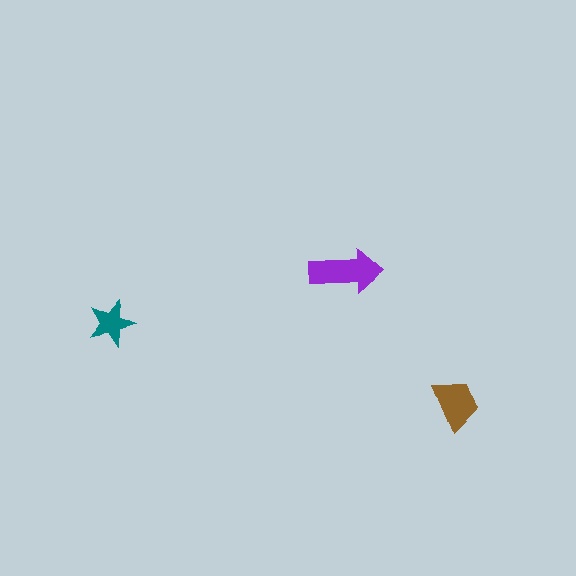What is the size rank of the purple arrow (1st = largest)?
1st.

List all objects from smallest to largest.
The teal star, the brown trapezoid, the purple arrow.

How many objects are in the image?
There are 3 objects in the image.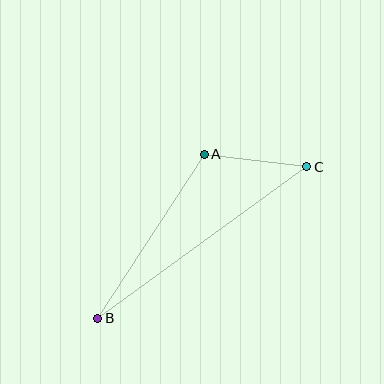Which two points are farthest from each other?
Points B and C are farthest from each other.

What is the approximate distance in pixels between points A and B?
The distance between A and B is approximately 196 pixels.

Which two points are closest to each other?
Points A and C are closest to each other.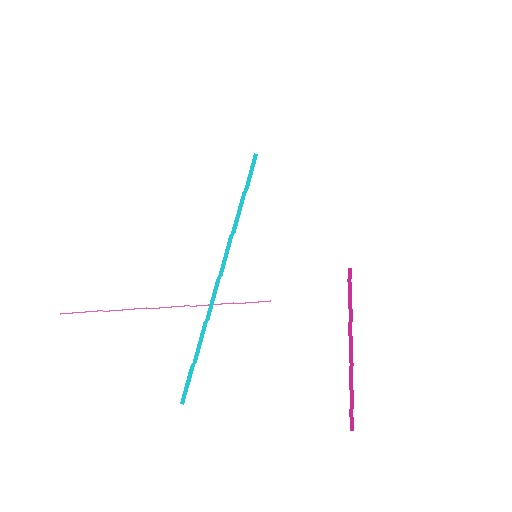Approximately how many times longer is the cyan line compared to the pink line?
The cyan line is approximately 1.2 times the length of the pink line.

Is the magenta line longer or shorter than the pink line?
The pink line is longer than the magenta line.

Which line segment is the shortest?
The magenta line is the shortest at approximately 162 pixels.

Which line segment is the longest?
The cyan line is the longest at approximately 262 pixels.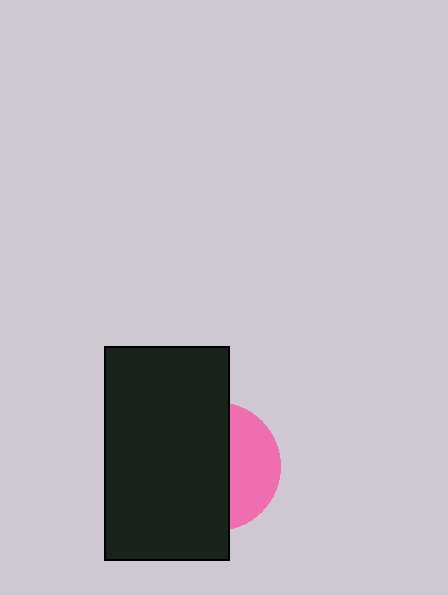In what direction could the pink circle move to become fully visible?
The pink circle could move right. That would shift it out from behind the black rectangle entirely.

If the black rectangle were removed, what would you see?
You would see the complete pink circle.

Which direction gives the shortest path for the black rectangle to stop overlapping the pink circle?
Moving left gives the shortest separation.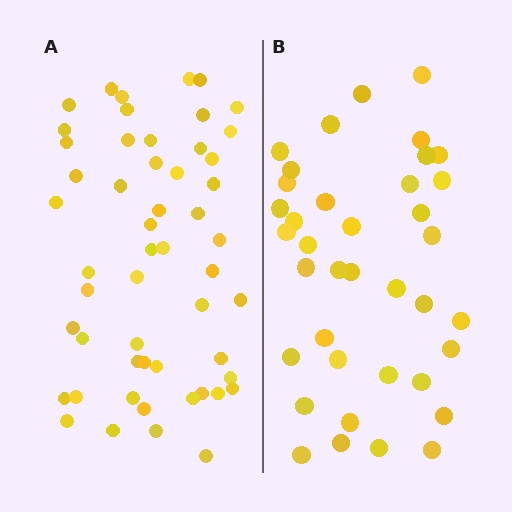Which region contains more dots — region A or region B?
Region A (the left region) has more dots.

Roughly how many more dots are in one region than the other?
Region A has approximately 15 more dots than region B.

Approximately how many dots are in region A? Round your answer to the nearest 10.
About 50 dots. (The exact count is 53, which rounds to 50.)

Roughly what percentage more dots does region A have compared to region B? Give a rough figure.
About 40% more.